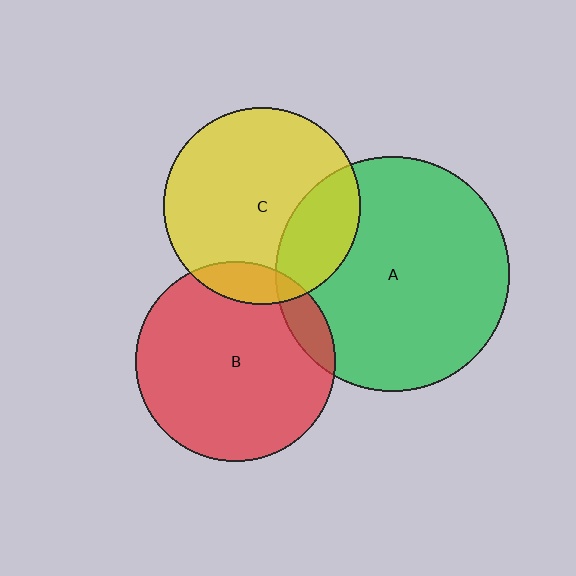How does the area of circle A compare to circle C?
Approximately 1.4 times.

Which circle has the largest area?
Circle A (green).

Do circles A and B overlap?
Yes.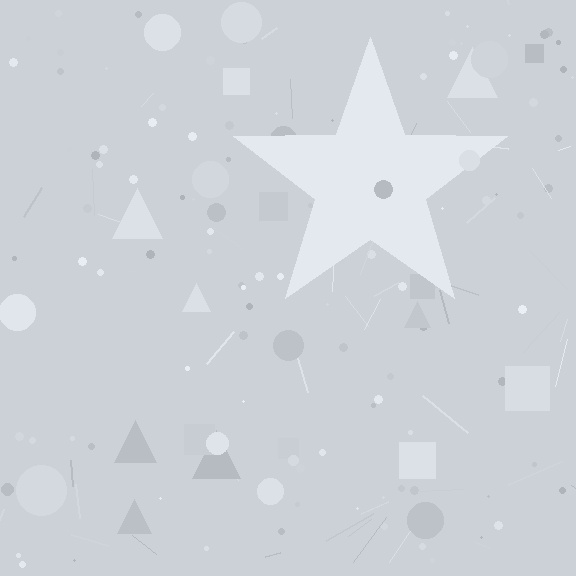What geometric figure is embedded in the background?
A star is embedded in the background.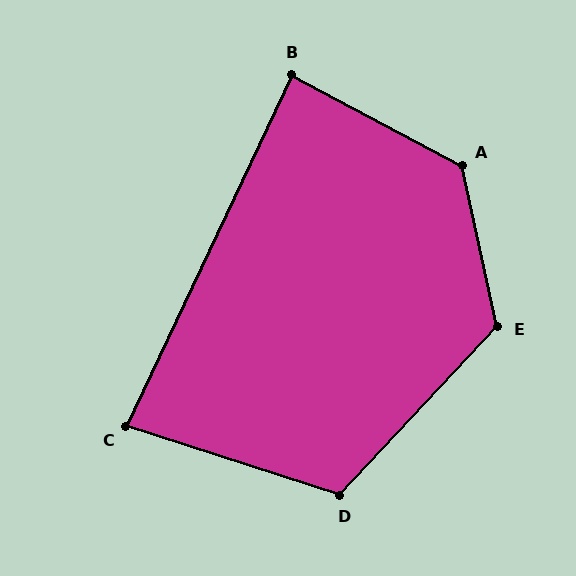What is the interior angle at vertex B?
Approximately 87 degrees (approximately right).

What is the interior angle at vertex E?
Approximately 124 degrees (obtuse).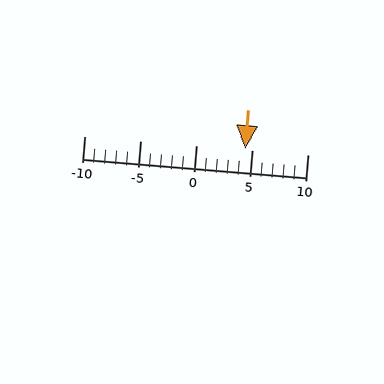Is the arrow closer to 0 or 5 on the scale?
The arrow is closer to 5.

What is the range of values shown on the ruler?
The ruler shows values from -10 to 10.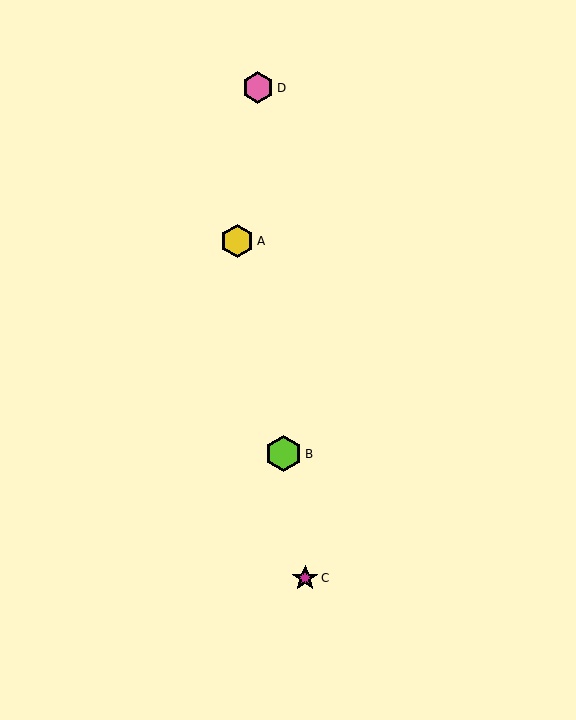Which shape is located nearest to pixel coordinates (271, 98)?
The pink hexagon (labeled D) at (258, 88) is nearest to that location.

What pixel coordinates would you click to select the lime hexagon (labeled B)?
Click at (284, 454) to select the lime hexagon B.